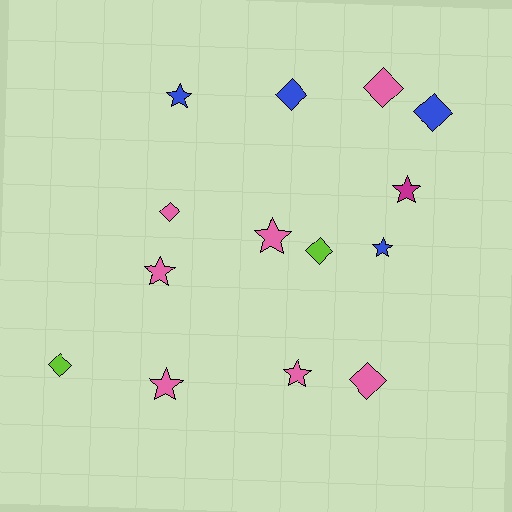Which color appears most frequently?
Pink, with 7 objects.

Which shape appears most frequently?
Diamond, with 7 objects.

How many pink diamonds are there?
There are 3 pink diamonds.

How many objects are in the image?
There are 14 objects.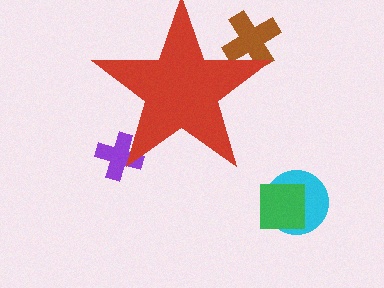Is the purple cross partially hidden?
Yes, the purple cross is partially hidden behind the red star.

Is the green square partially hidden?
No, the green square is fully visible.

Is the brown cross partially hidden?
Yes, the brown cross is partially hidden behind the red star.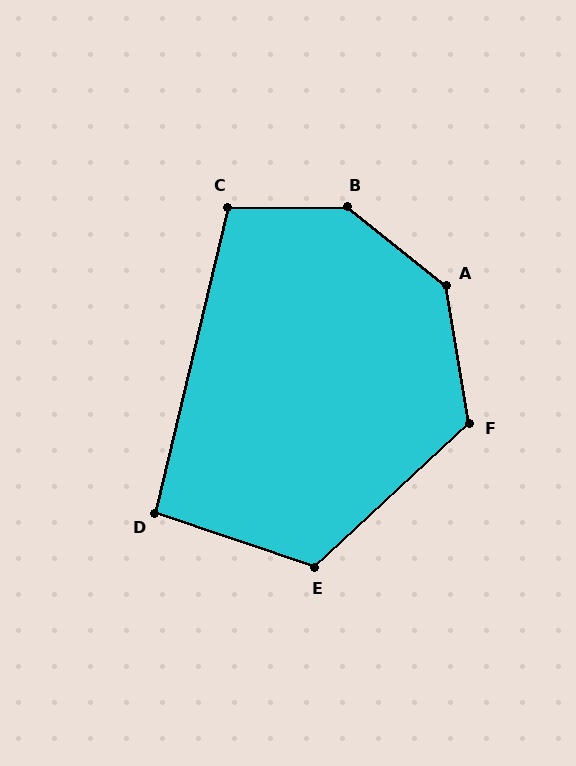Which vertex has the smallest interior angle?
D, at approximately 95 degrees.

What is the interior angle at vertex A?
Approximately 138 degrees (obtuse).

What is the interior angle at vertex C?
Approximately 103 degrees (obtuse).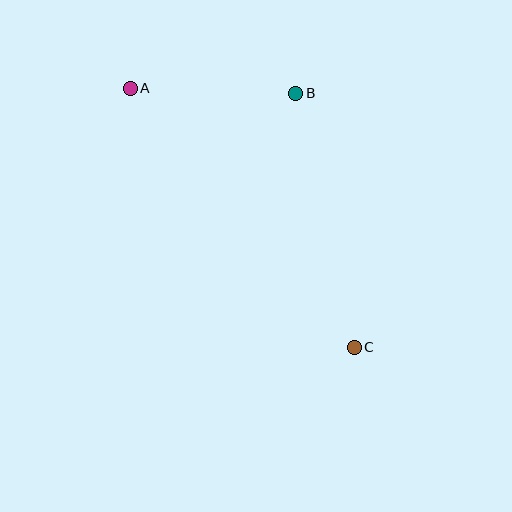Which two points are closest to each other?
Points A and B are closest to each other.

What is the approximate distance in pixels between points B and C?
The distance between B and C is approximately 261 pixels.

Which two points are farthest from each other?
Points A and C are farthest from each other.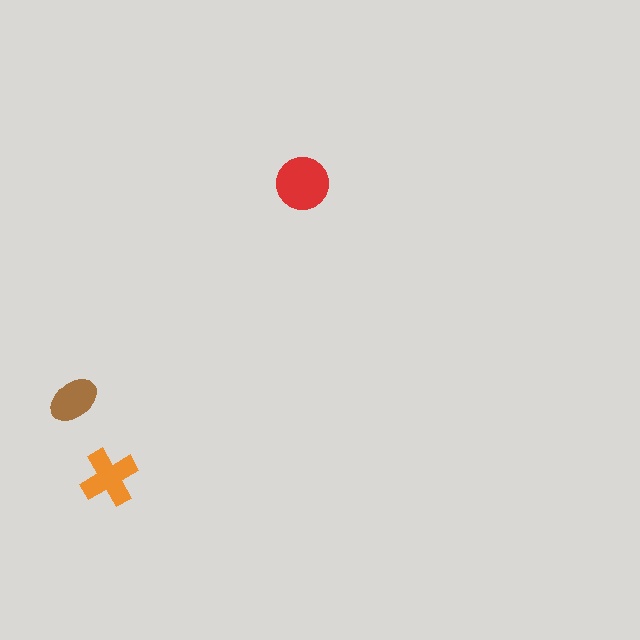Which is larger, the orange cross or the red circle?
The red circle.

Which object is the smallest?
The brown ellipse.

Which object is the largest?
The red circle.